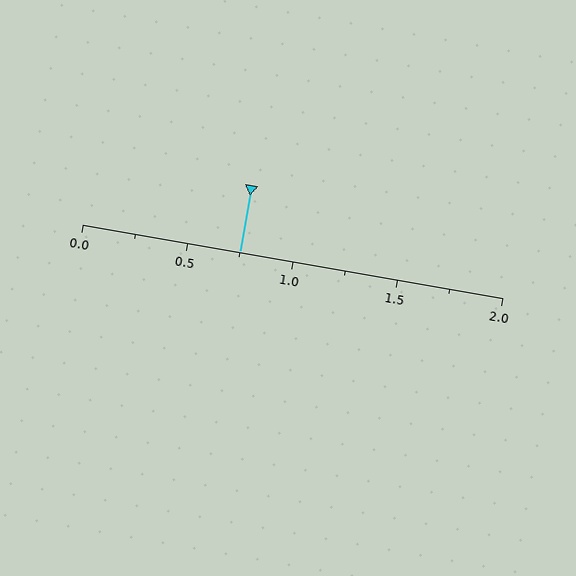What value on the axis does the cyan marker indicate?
The marker indicates approximately 0.75.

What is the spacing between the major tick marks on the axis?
The major ticks are spaced 0.5 apart.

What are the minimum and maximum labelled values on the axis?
The axis runs from 0.0 to 2.0.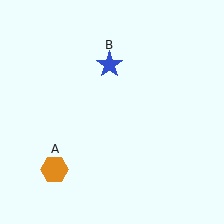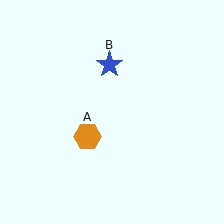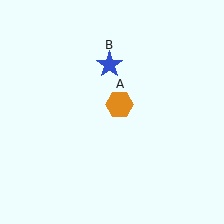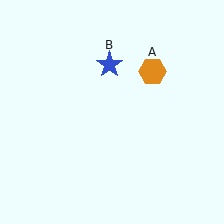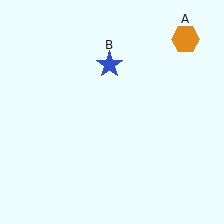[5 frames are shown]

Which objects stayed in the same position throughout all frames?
Blue star (object B) remained stationary.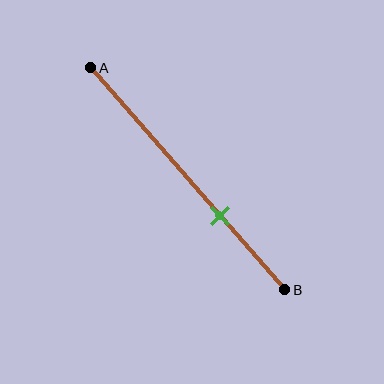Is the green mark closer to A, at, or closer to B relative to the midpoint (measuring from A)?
The green mark is closer to point B than the midpoint of segment AB.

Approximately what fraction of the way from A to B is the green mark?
The green mark is approximately 65% of the way from A to B.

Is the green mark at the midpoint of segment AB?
No, the mark is at about 65% from A, not at the 50% midpoint.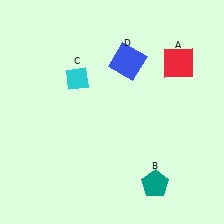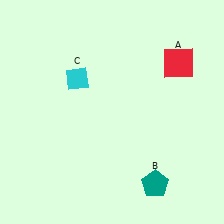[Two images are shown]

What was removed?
The blue square (D) was removed in Image 2.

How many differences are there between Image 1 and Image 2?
There is 1 difference between the two images.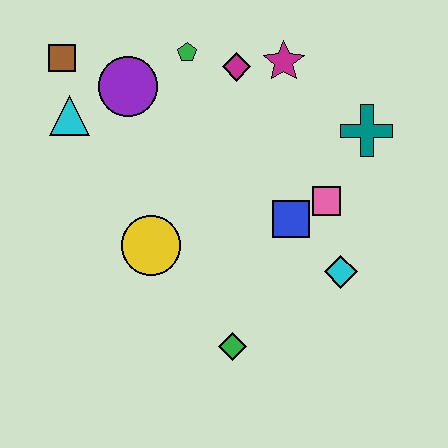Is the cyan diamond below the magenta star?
Yes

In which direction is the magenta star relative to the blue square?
The magenta star is above the blue square.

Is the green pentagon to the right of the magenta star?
No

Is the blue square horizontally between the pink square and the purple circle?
Yes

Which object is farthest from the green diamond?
The brown square is farthest from the green diamond.